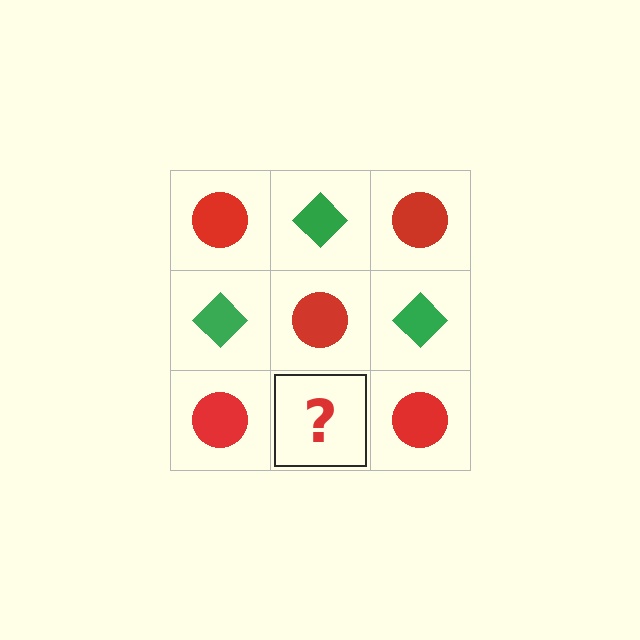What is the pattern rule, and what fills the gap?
The rule is that it alternates red circle and green diamond in a checkerboard pattern. The gap should be filled with a green diamond.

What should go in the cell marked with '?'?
The missing cell should contain a green diamond.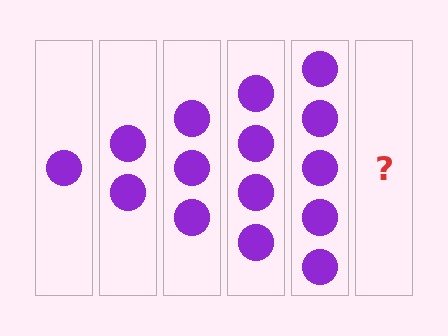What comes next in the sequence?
The next element should be 6 circles.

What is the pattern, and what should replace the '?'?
The pattern is that each step adds one more circle. The '?' should be 6 circles.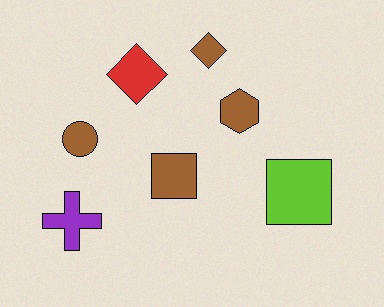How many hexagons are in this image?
There is 1 hexagon.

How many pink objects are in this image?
There are no pink objects.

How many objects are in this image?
There are 7 objects.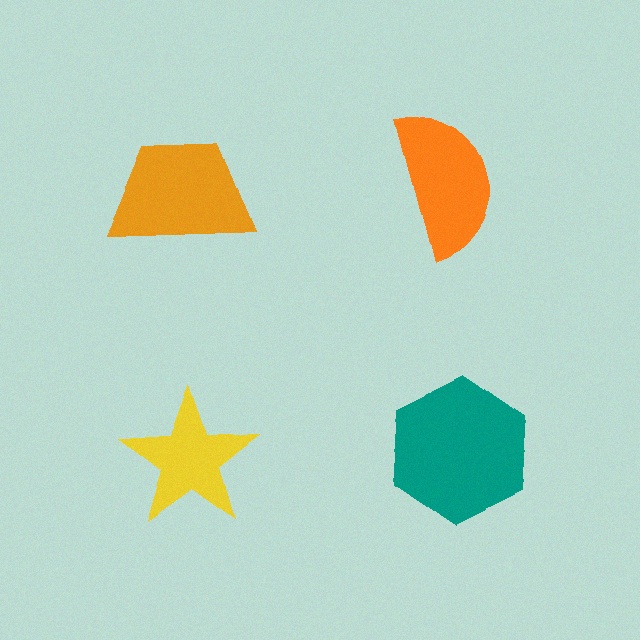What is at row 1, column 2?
An orange semicircle.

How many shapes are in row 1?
2 shapes.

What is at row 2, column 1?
A yellow star.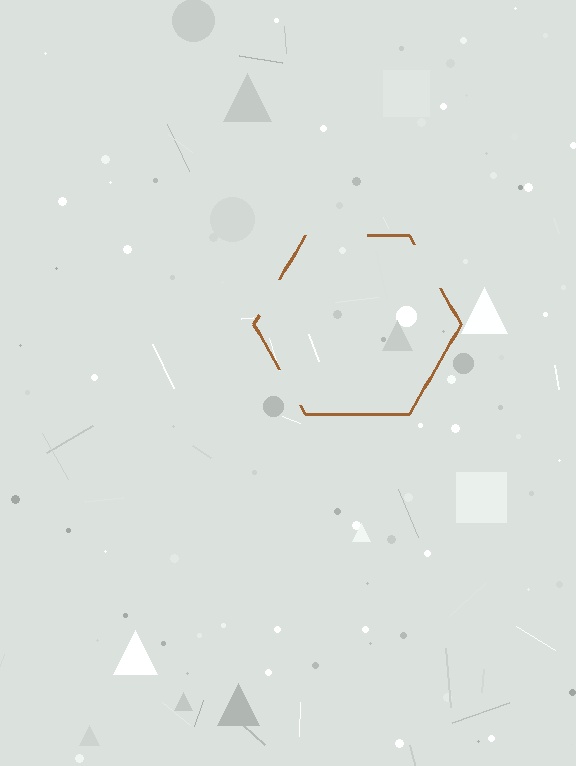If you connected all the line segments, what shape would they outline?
They would outline a hexagon.